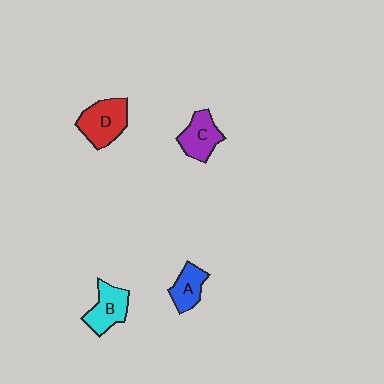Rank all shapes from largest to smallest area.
From largest to smallest: D (red), B (cyan), C (purple), A (blue).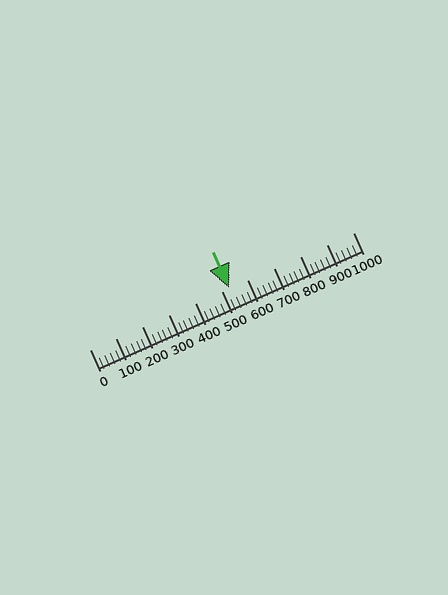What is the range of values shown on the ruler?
The ruler shows values from 0 to 1000.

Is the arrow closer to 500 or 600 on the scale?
The arrow is closer to 500.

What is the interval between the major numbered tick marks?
The major tick marks are spaced 100 units apart.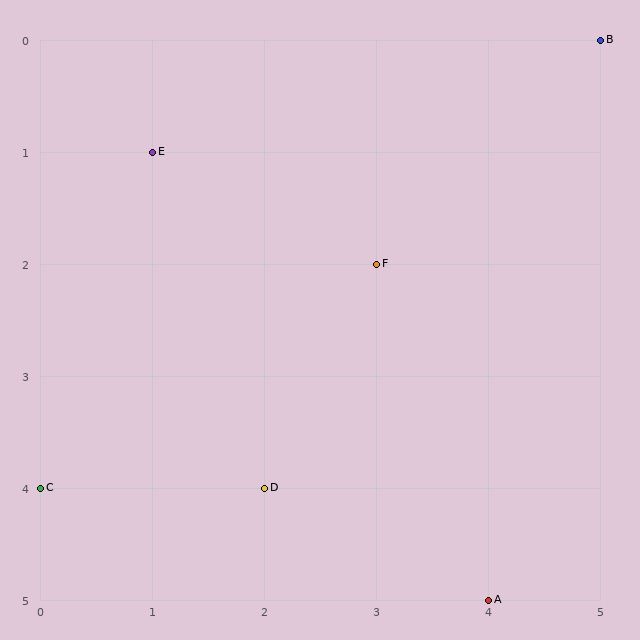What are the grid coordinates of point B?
Point B is at grid coordinates (5, 0).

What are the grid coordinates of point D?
Point D is at grid coordinates (2, 4).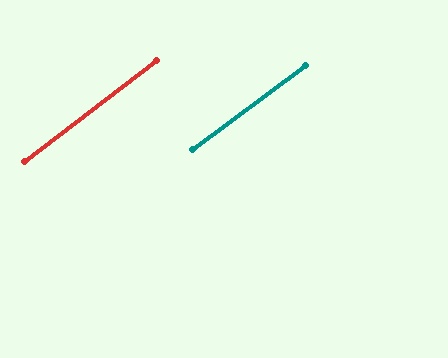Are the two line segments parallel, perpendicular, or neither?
Parallel — their directions differ by only 0.8°.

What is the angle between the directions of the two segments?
Approximately 1 degree.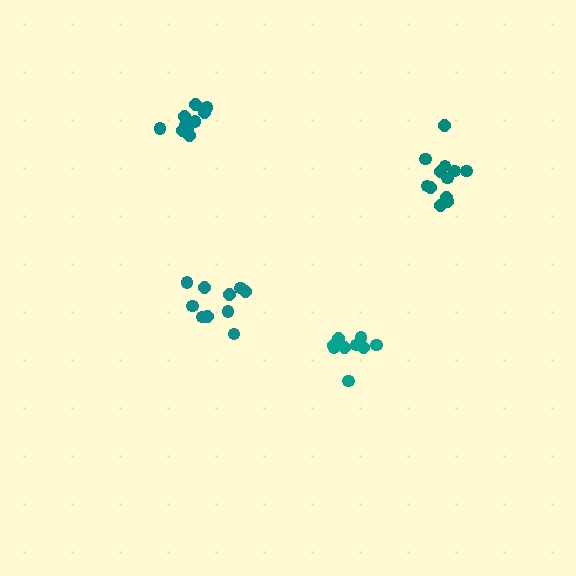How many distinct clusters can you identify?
There are 4 distinct clusters.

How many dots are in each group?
Group 1: 10 dots, Group 2: 10 dots, Group 3: 9 dots, Group 4: 12 dots (41 total).